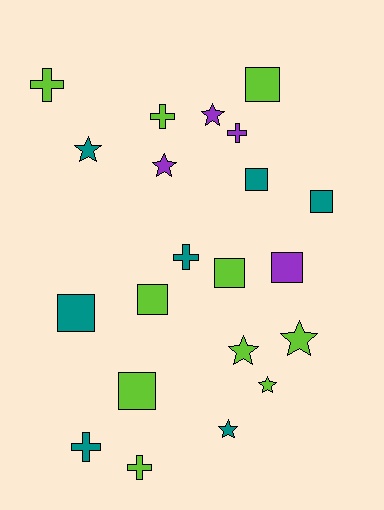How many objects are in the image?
There are 21 objects.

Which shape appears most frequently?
Square, with 8 objects.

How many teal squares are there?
There are 3 teal squares.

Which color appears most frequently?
Lime, with 10 objects.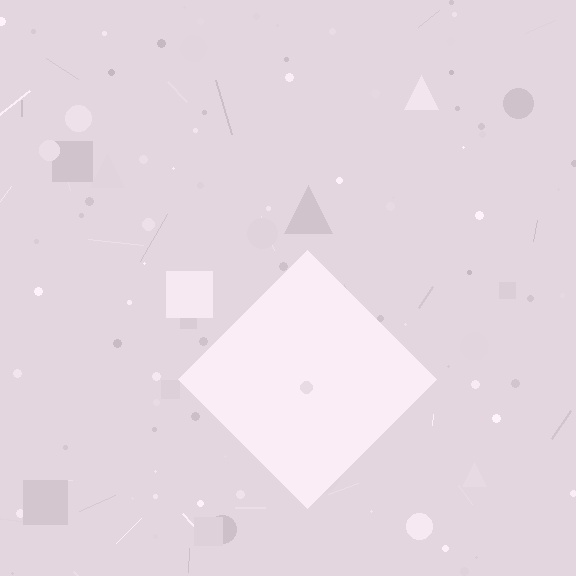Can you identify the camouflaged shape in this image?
The camouflaged shape is a diamond.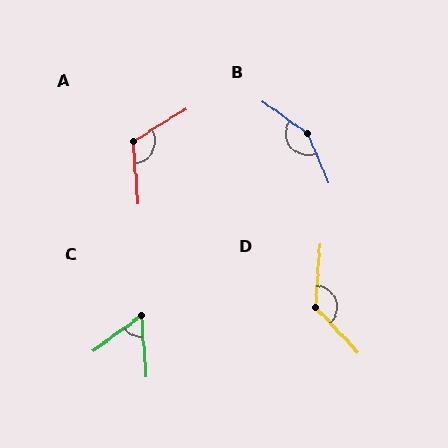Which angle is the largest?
B, at approximately 148 degrees.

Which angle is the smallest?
C, at approximately 58 degrees.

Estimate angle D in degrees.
Approximately 133 degrees.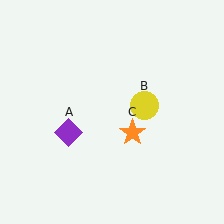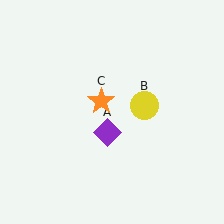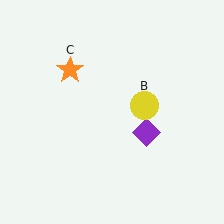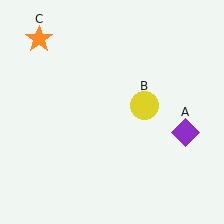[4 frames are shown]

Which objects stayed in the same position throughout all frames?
Yellow circle (object B) remained stationary.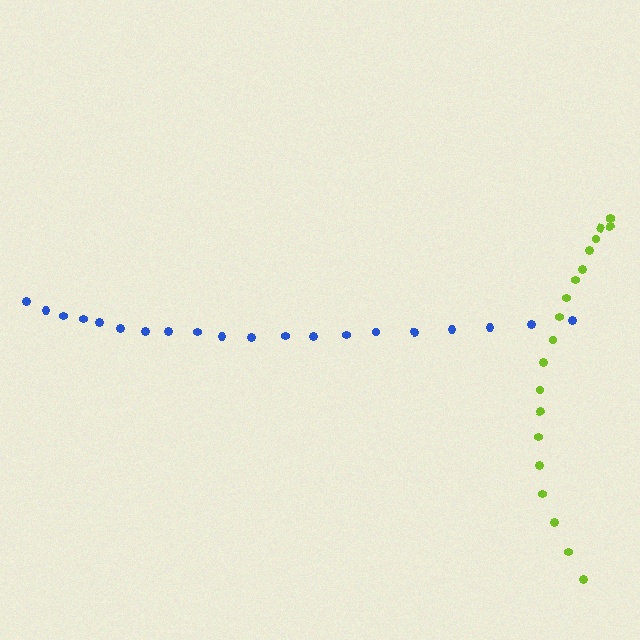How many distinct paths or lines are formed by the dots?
There are 2 distinct paths.